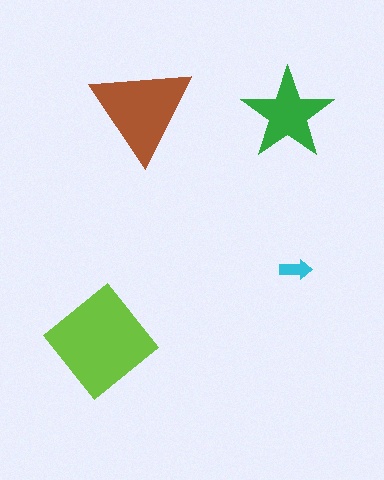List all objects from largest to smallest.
The lime diamond, the brown triangle, the green star, the cyan arrow.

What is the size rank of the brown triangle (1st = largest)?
2nd.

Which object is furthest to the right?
The cyan arrow is rightmost.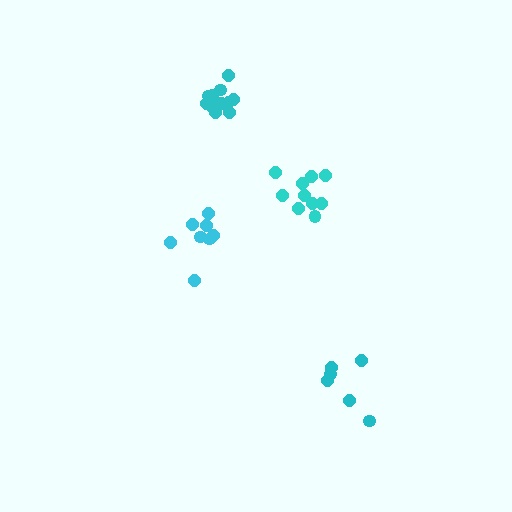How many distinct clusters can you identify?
There are 4 distinct clusters.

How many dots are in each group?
Group 1: 6 dots, Group 2: 11 dots, Group 3: 8 dots, Group 4: 10 dots (35 total).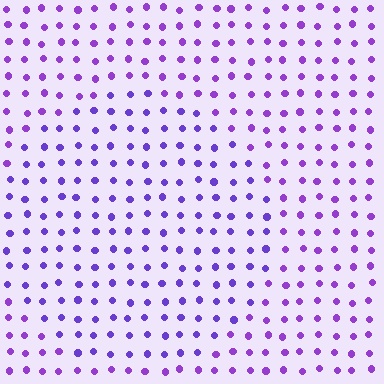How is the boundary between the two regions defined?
The boundary is defined purely by a slight shift in hue (about 18 degrees). Spacing, size, and orientation are identical on both sides.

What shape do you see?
I see a circle.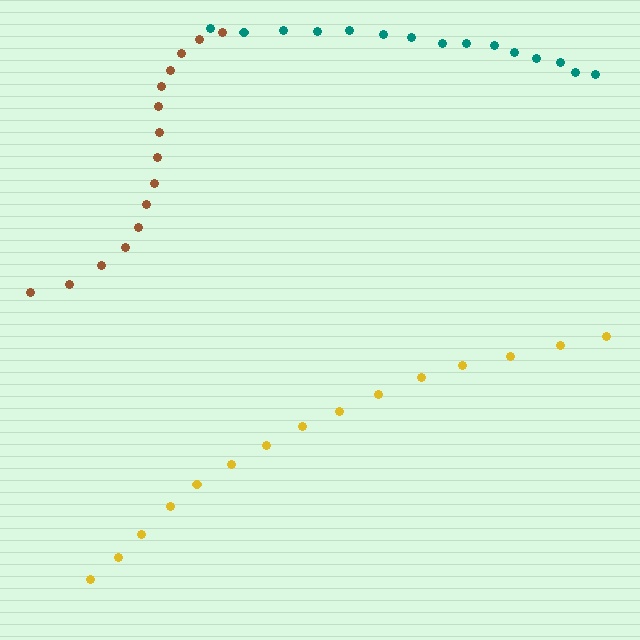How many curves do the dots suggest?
There are 3 distinct paths.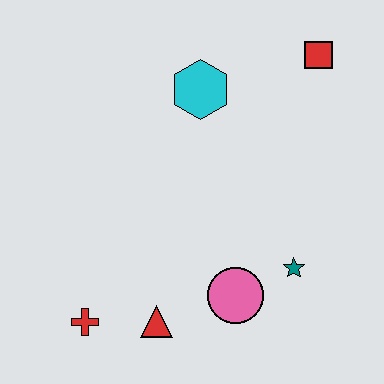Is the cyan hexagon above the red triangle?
Yes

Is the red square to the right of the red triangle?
Yes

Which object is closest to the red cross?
The red triangle is closest to the red cross.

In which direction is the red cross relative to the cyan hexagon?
The red cross is below the cyan hexagon.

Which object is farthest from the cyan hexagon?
The red cross is farthest from the cyan hexagon.